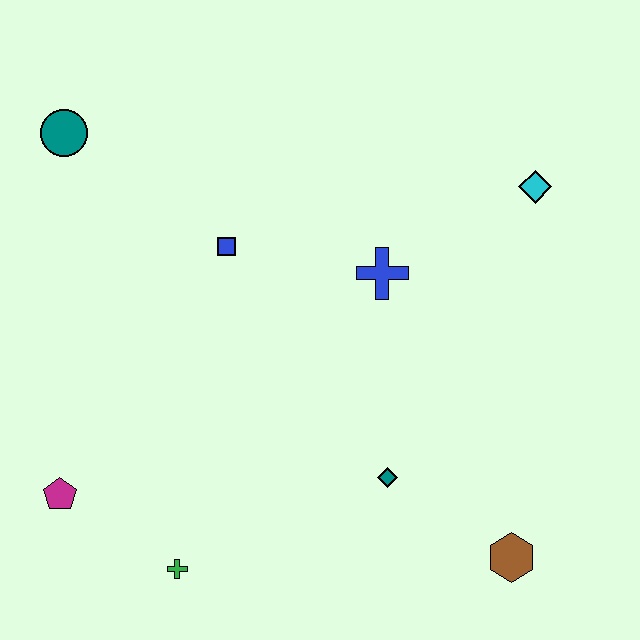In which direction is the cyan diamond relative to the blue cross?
The cyan diamond is to the right of the blue cross.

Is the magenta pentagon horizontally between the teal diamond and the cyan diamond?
No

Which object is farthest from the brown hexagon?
The teal circle is farthest from the brown hexagon.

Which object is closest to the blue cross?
The blue square is closest to the blue cross.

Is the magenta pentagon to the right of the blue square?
No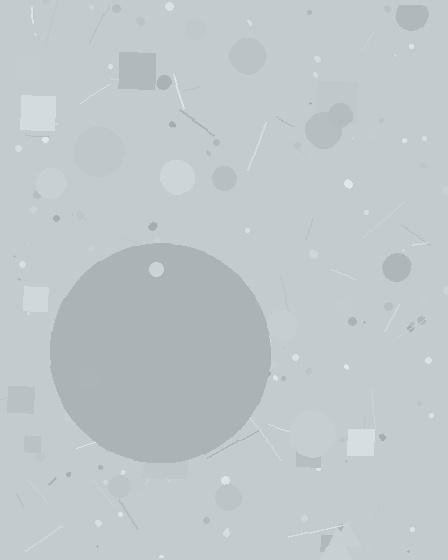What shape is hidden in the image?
A circle is hidden in the image.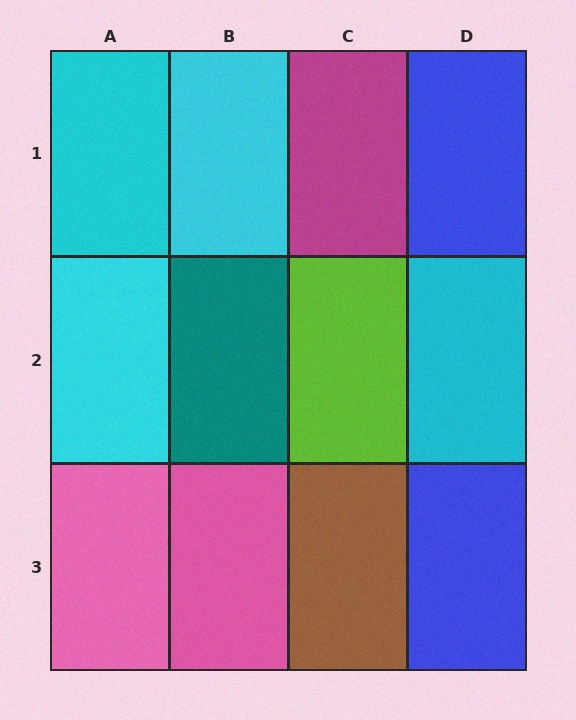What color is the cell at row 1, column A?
Cyan.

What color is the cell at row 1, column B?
Cyan.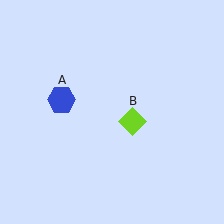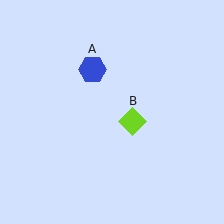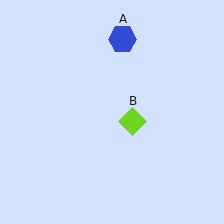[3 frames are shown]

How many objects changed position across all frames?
1 object changed position: blue hexagon (object A).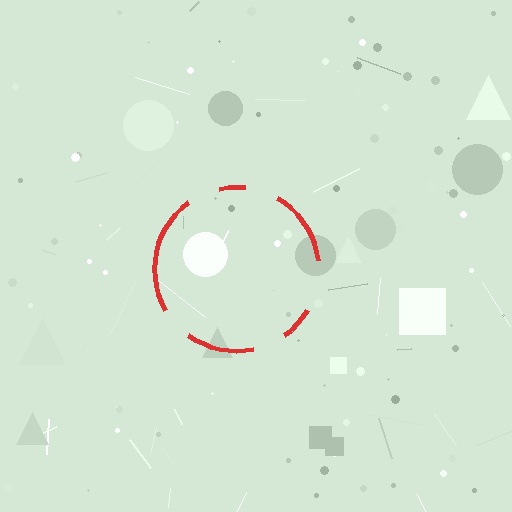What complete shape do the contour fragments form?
The contour fragments form a circle.